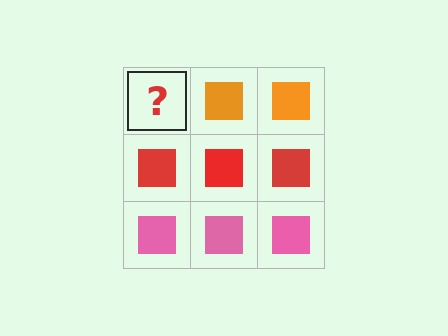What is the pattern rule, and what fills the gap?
The rule is that each row has a consistent color. The gap should be filled with an orange square.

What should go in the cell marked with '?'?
The missing cell should contain an orange square.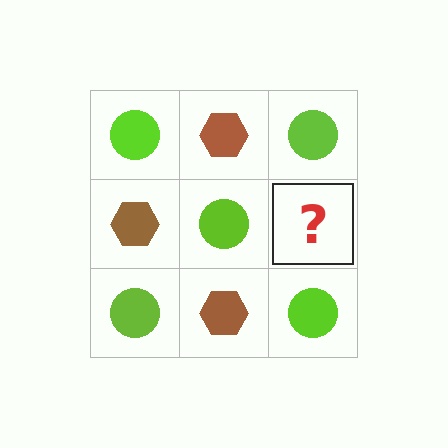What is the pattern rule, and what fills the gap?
The rule is that it alternates lime circle and brown hexagon in a checkerboard pattern. The gap should be filled with a brown hexagon.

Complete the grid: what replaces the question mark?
The question mark should be replaced with a brown hexagon.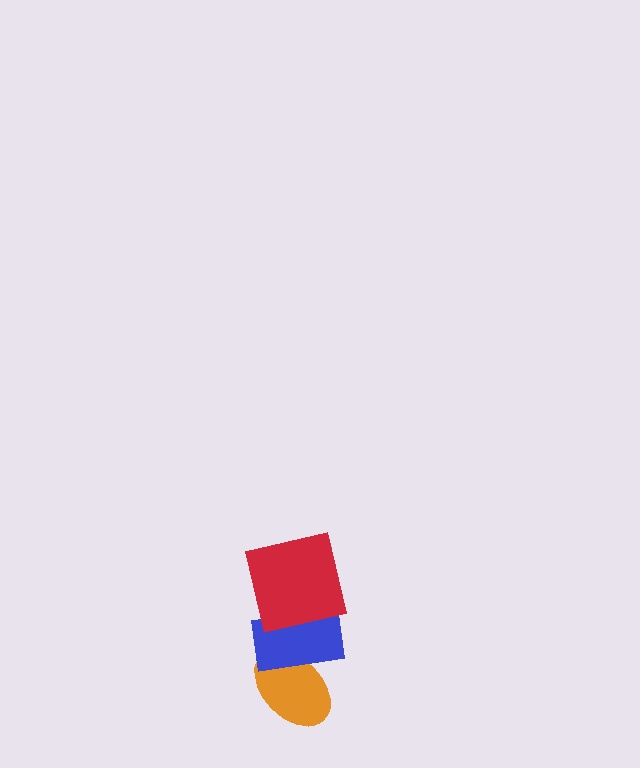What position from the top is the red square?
The red square is 1st from the top.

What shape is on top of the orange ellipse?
The blue rectangle is on top of the orange ellipse.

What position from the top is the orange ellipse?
The orange ellipse is 3rd from the top.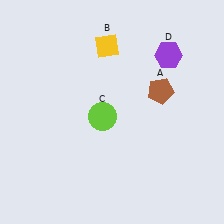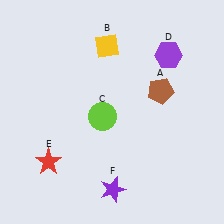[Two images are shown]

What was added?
A red star (E), a purple star (F) were added in Image 2.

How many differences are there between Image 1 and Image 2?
There are 2 differences between the two images.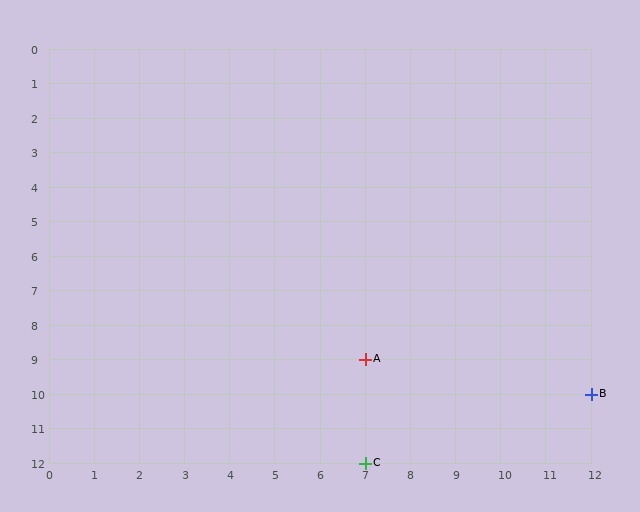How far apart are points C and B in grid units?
Points C and B are 5 columns and 2 rows apart (about 5.4 grid units diagonally).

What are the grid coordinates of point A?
Point A is at grid coordinates (7, 9).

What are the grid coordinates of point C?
Point C is at grid coordinates (7, 12).